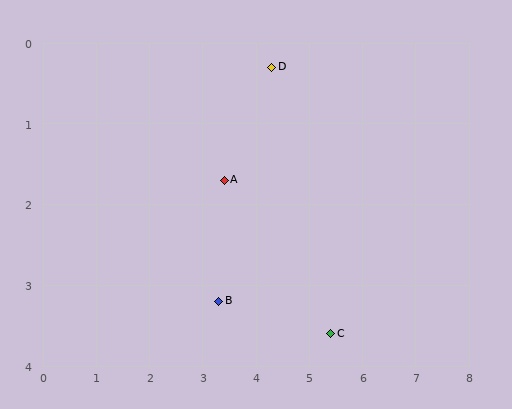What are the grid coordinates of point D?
Point D is at approximately (4.3, 0.3).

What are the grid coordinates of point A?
Point A is at approximately (3.4, 1.7).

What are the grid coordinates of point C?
Point C is at approximately (5.4, 3.6).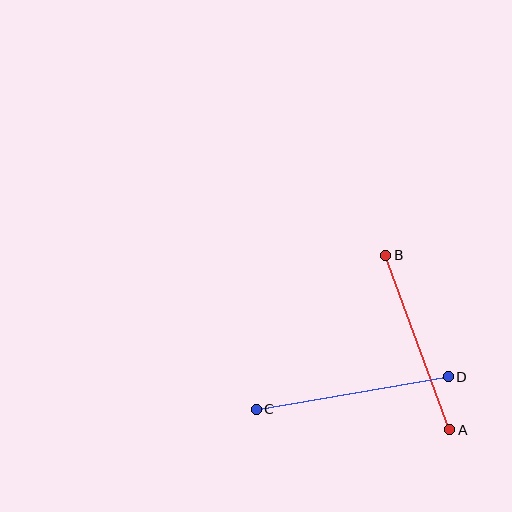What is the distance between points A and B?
The distance is approximately 186 pixels.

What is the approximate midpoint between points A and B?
The midpoint is at approximately (418, 343) pixels.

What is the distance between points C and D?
The distance is approximately 195 pixels.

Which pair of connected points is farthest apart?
Points C and D are farthest apart.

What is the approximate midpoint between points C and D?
The midpoint is at approximately (352, 393) pixels.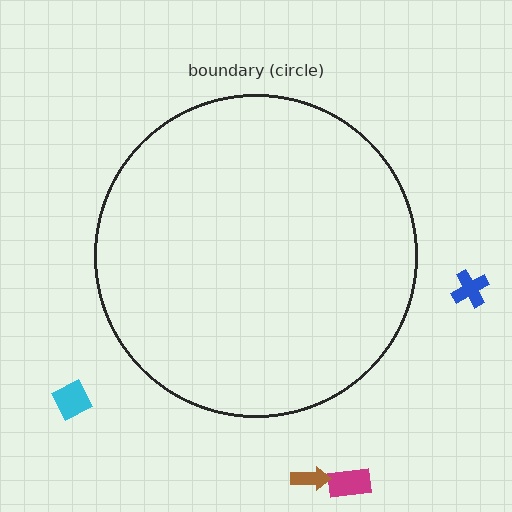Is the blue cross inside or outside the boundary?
Outside.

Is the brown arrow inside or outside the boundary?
Outside.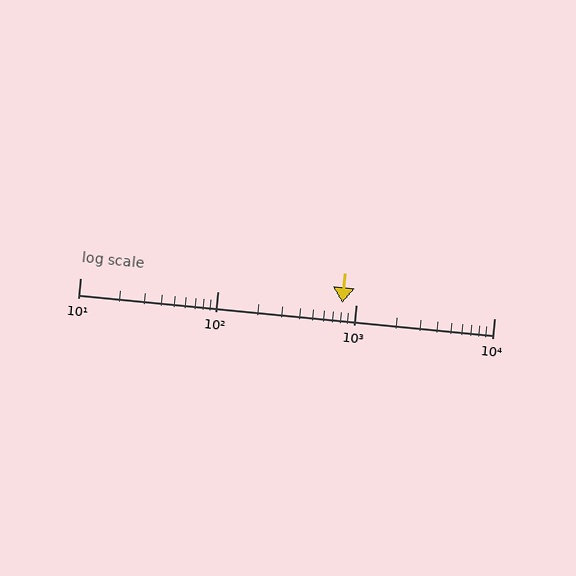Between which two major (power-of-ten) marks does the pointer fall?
The pointer is between 100 and 1000.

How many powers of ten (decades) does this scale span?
The scale spans 3 decades, from 10 to 10000.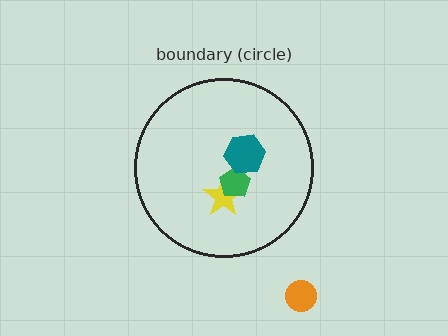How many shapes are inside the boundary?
3 inside, 1 outside.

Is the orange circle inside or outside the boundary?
Outside.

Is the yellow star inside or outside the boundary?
Inside.